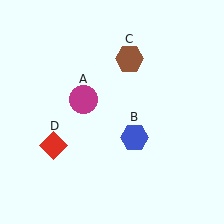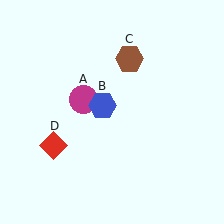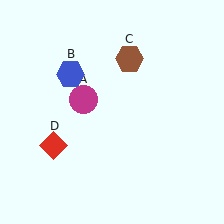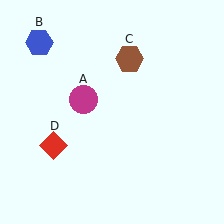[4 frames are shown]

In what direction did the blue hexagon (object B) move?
The blue hexagon (object B) moved up and to the left.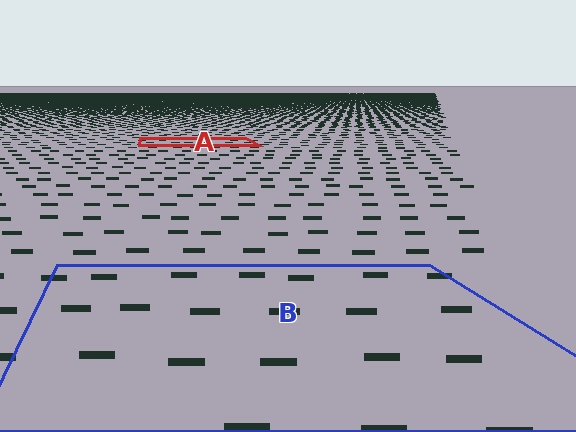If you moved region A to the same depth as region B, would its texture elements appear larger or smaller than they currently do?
They would appear larger. At a closer depth, the same texture elements are projected at a bigger on-screen size.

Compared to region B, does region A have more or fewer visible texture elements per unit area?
Region A has more texture elements per unit area — they are packed more densely because it is farther away.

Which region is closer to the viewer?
Region B is closer. The texture elements there are larger and more spread out.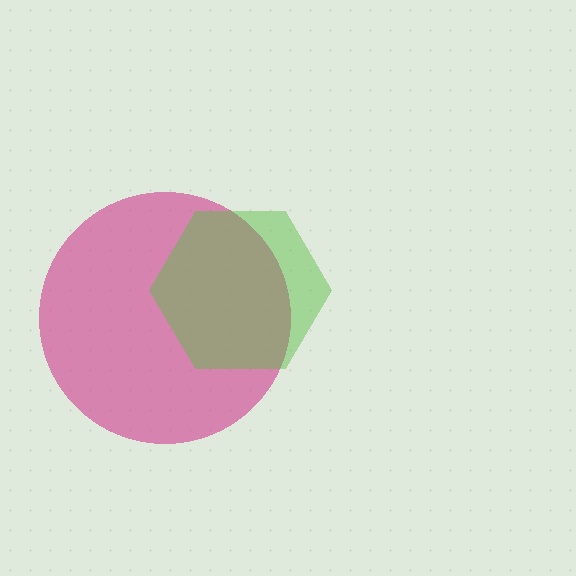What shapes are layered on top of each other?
The layered shapes are: a magenta circle, a lime hexagon.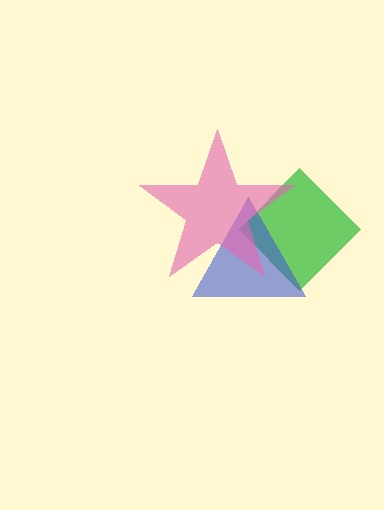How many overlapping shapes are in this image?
There are 3 overlapping shapes in the image.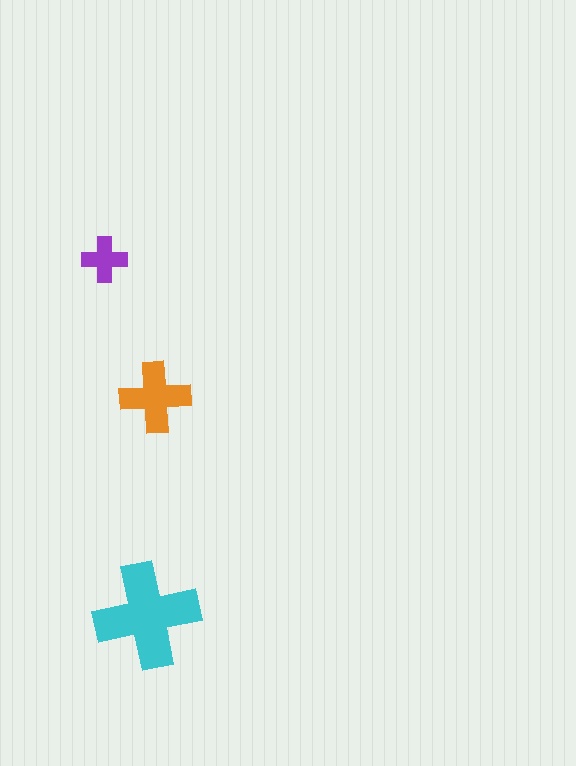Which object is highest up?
The purple cross is topmost.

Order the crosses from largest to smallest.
the cyan one, the orange one, the purple one.